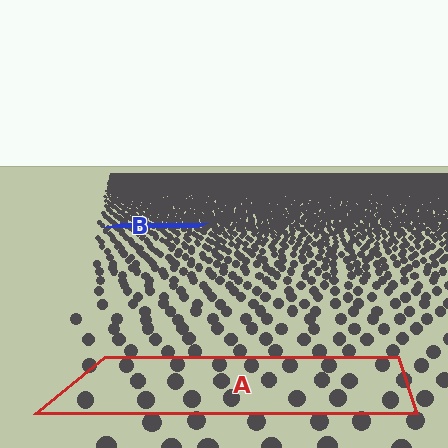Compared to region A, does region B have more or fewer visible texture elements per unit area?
Region B has more texture elements per unit area — they are packed more densely because it is farther away.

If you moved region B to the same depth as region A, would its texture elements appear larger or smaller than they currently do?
They would appear larger. At a closer depth, the same texture elements are projected at a bigger on-screen size.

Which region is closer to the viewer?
Region A is closer. The texture elements there are larger and more spread out.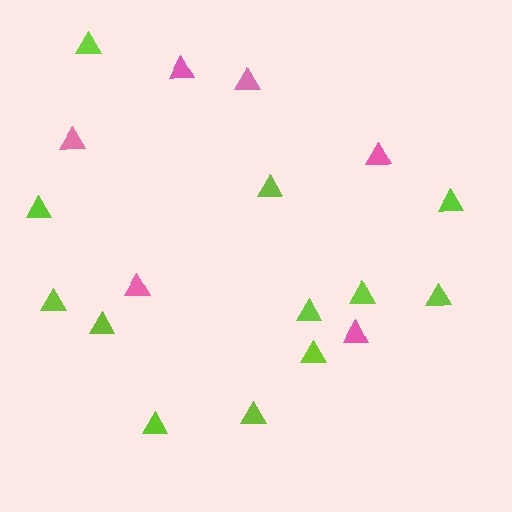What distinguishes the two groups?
There are 2 groups: one group of pink triangles (6) and one group of lime triangles (12).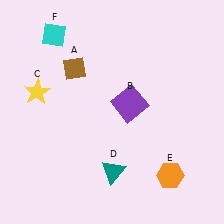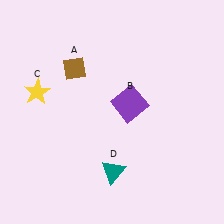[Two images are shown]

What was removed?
The cyan diamond (F), the orange hexagon (E) were removed in Image 2.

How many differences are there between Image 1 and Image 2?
There are 2 differences between the two images.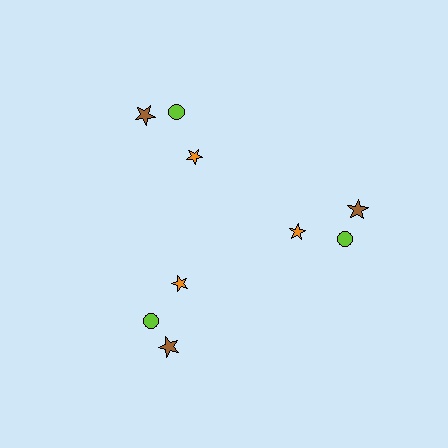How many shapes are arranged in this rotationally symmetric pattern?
There are 9 shapes, arranged in 3 groups of 3.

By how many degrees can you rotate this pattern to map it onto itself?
The pattern maps onto itself every 120 degrees of rotation.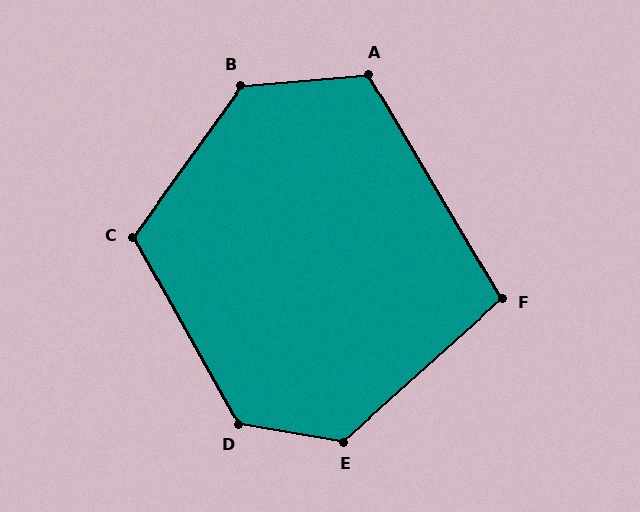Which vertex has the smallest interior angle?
F, at approximately 101 degrees.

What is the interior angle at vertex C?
Approximately 115 degrees (obtuse).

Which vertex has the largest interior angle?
B, at approximately 130 degrees.